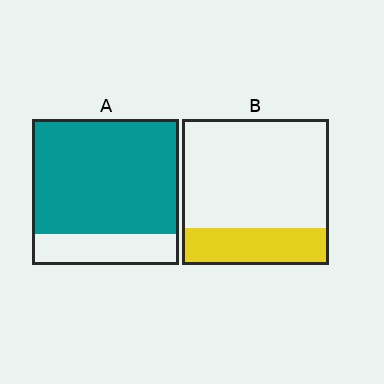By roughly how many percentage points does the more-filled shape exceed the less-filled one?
By roughly 55 percentage points (A over B).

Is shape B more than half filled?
No.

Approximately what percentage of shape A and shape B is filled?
A is approximately 80% and B is approximately 25%.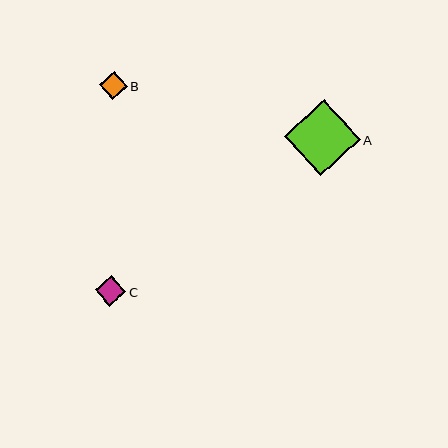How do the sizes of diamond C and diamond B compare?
Diamond C and diamond B are approximately the same size.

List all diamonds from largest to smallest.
From largest to smallest: A, C, B.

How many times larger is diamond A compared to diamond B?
Diamond A is approximately 2.7 times the size of diamond B.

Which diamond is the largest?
Diamond A is the largest with a size of approximately 76 pixels.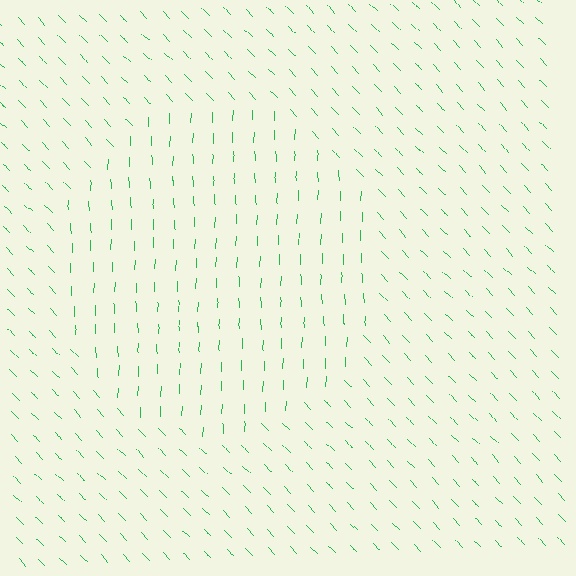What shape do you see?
I see a circle.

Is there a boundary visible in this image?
Yes, there is a texture boundary formed by a change in line orientation.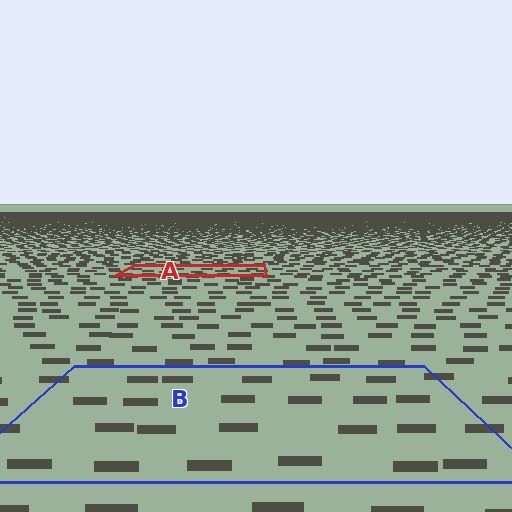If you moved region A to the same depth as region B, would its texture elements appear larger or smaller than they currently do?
They would appear larger. At a closer depth, the same texture elements are projected at a bigger on-screen size.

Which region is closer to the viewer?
Region B is closer. The texture elements there are larger and more spread out.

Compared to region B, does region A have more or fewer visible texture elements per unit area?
Region A has more texture elements per unit area — they are packed more densely because it is farther away.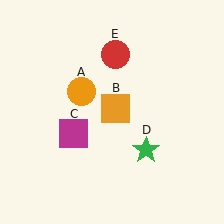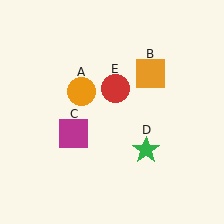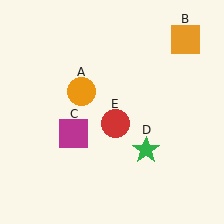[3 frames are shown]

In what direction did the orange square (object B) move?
The orange square (object B) moved up and to the right.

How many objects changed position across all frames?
2 objects changed position: orange square (object B), red circle (object E).